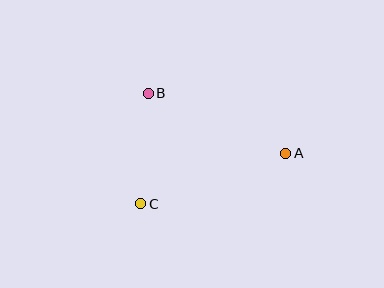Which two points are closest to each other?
Points B and C are closest to each other.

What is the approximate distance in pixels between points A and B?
The distance between A and B is approximately 150 pixels.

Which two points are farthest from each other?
Points A and C are farthest from each other.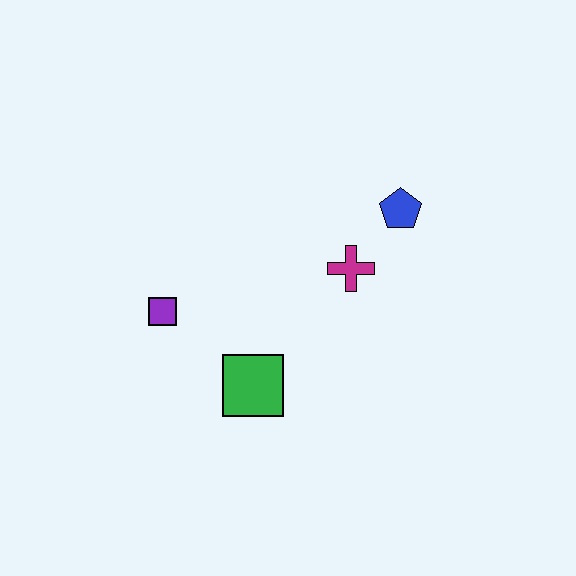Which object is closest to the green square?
The purple square is closest to the green square.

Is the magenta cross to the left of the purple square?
No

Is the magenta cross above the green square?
Yes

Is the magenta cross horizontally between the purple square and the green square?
No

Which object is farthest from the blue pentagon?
The purple square is farthest from the blue pentagon.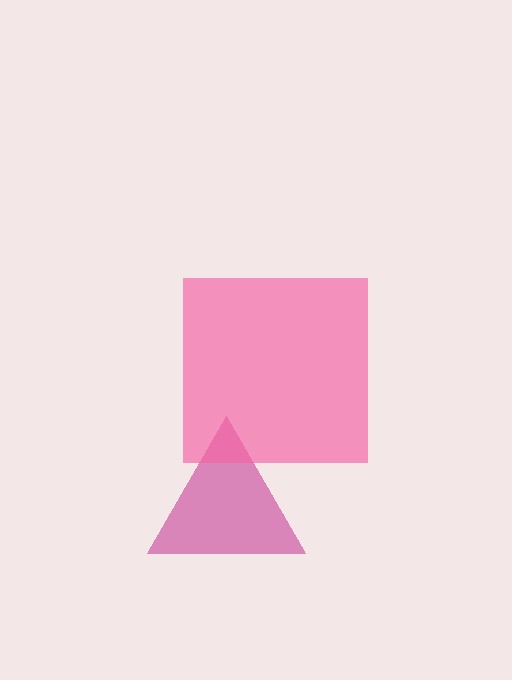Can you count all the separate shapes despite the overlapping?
Yes, there are 2 separate shapes.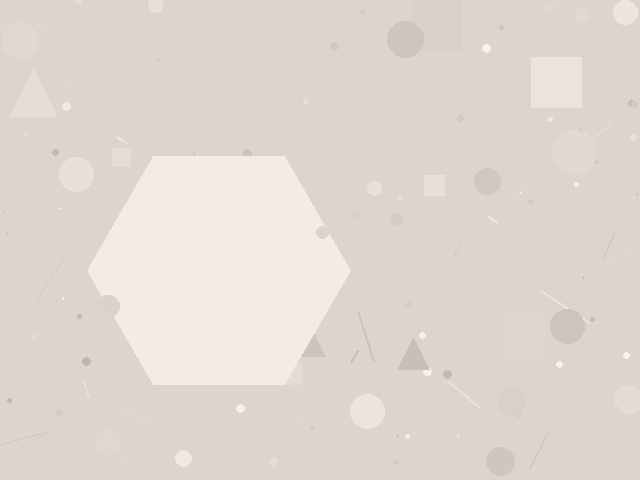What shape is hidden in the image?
A hexagon is hidden in the image.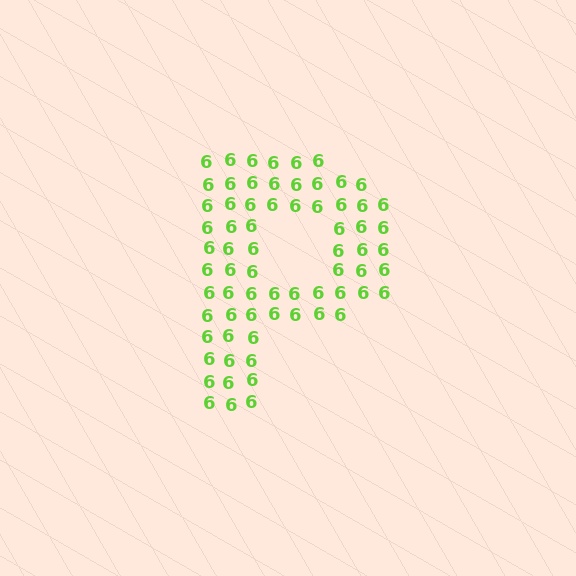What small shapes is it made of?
It is made of small digit 6's.